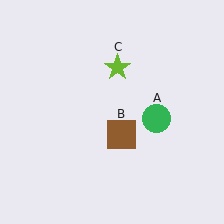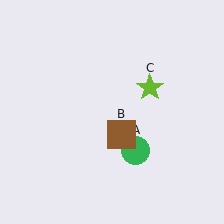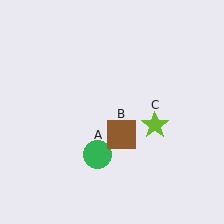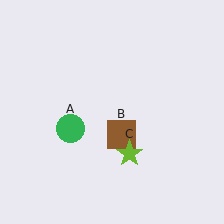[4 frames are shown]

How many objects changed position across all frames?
2 objects changed position: green circle (object A), lime star (object C).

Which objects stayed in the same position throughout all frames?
Brown square (object B) remained stationary.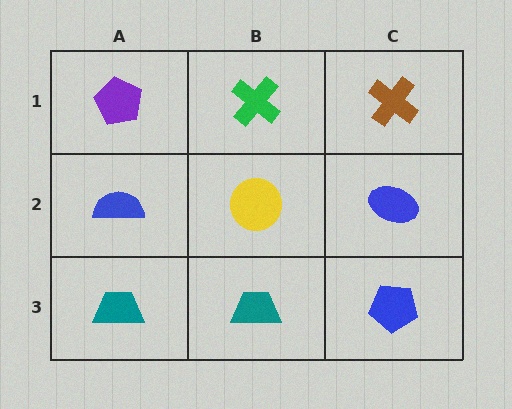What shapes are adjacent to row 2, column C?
A brown cross (row 1, column C), a blue pentagon (row 3, column C), a yellow circle (row 2, column B).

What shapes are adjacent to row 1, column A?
A blue semicircle (row 2, column A), a green cross (row 1, column B).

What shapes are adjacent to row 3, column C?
A blue ellipse (row 2, column C), a teal trapezoid (row 3, column B).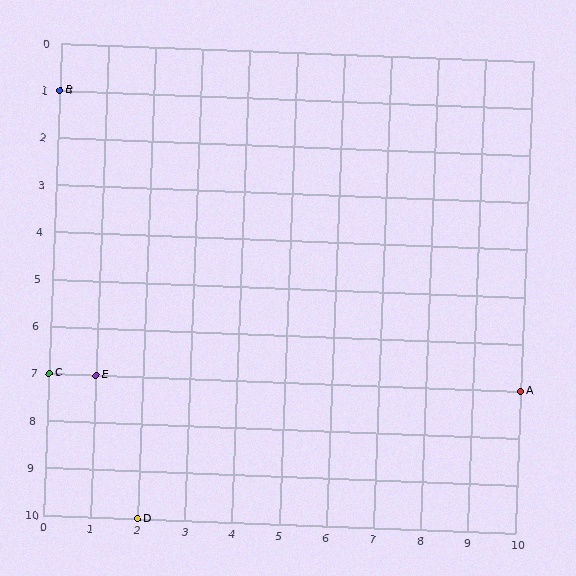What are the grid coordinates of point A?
Point A is at grid coordinates (10, 7).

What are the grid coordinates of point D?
Point D is at grid coordinates (2, 10).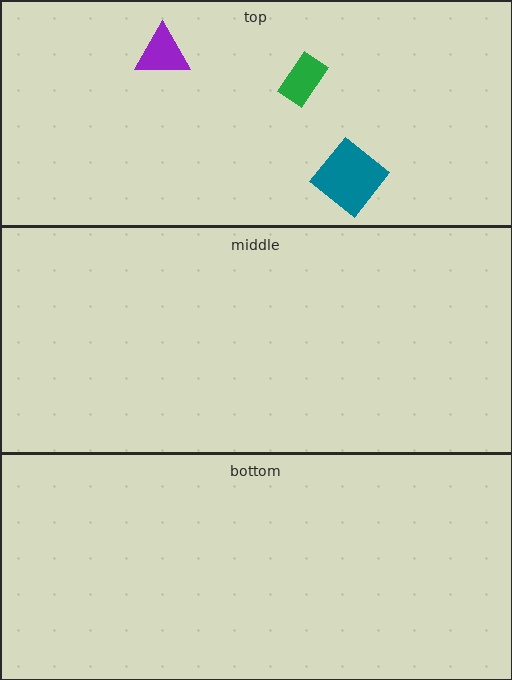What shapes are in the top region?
The green rectangle, the teal diamond, the purple triangle.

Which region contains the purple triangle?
The top region.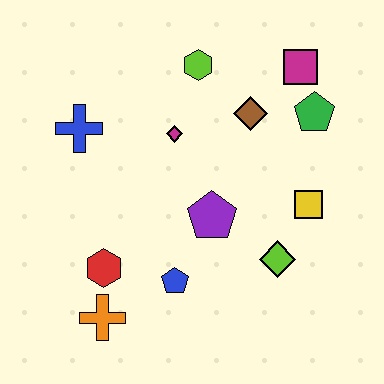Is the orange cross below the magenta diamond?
Yes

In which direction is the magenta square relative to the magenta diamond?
The magenta square is to the right of the magenta diamond.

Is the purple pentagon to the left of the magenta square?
Yes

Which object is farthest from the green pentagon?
The orange cross is farthest from the green pentagon.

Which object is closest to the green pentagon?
The magenta square is closest to the green pentagon.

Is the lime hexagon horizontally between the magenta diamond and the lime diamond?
Yes